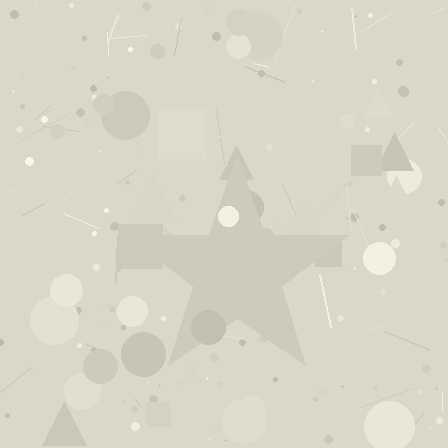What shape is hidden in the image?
A star is hidden in the image.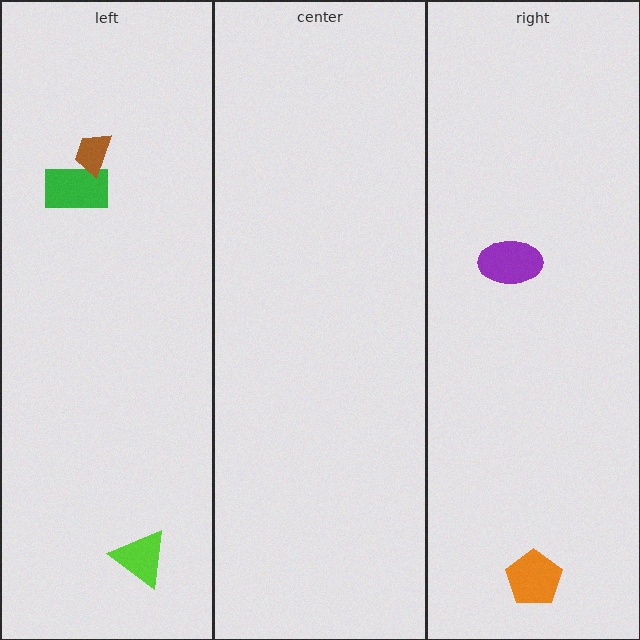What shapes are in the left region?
The green rectangle, the brown trapezoid, the lime triangle.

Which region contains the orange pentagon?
The right region.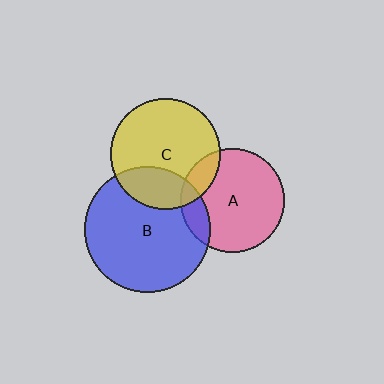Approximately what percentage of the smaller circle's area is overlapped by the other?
Approximately 15%.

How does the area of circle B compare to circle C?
Approximately 1.3 times.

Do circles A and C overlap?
Yes.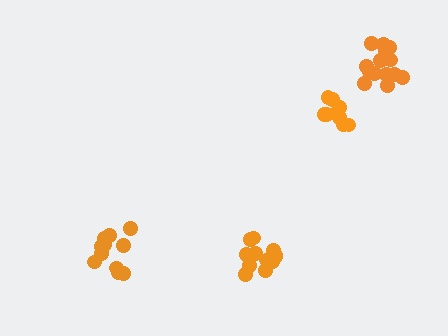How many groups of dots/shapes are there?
There are 4 groups.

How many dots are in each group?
Group 1: 9 dots, Group 2: 15 dots, Group 3: 11 dots, Group 4: 12 dots (47 total).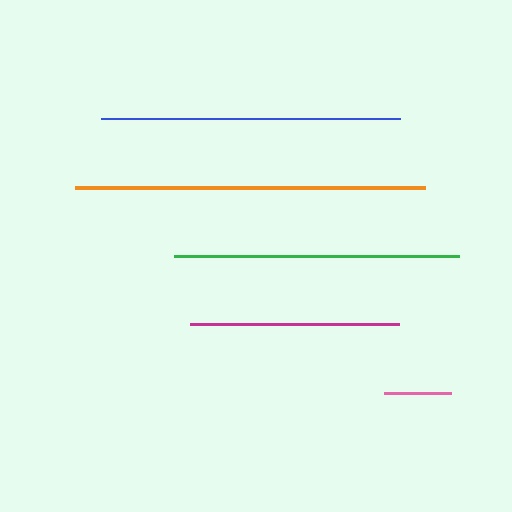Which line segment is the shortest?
The pink line is the shortest at approximately 67 pixels.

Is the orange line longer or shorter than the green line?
The orange line is longer than the green line.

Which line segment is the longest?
The orange line is the longest at approximately 350 pixels.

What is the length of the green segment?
The green segment is approximately 284 pixels long.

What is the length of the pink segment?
The pink segment is approximately 67 pixels long.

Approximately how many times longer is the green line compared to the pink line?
The green line is approximately 4.2 times the length of the pink line.